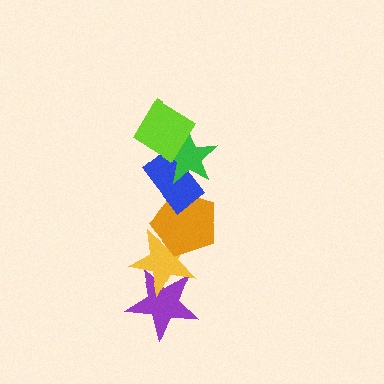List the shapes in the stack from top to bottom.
From top to bottom: the lime diamond, the green star, the blue rectangle, the orange pentagon, the yellow star, the purple star.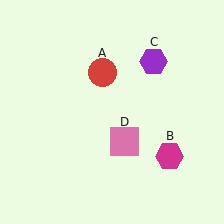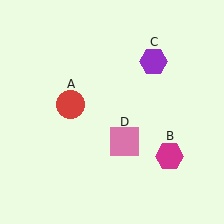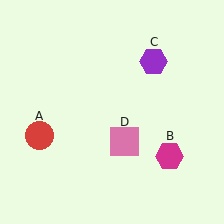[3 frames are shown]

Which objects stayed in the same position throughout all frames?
Magenta hexagon (object B) and purple hexagon (object C) and pink square (object D) remained stationary.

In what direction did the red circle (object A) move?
The red circle (object A) moved down and to the left.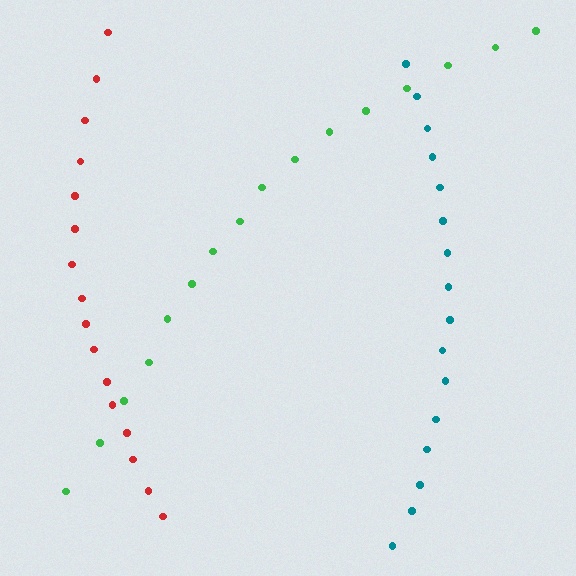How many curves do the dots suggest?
There are 3 distinct paths.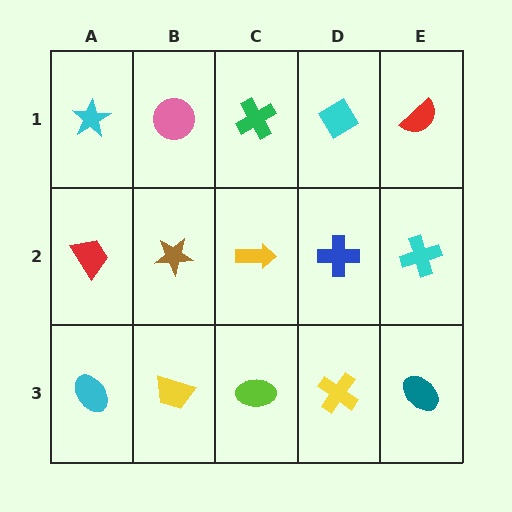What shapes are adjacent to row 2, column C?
A green cross (row 1, column C), a lime ellipse (row 3, column C), a brown star (row 2, column B), a blue cross (row 2, column D).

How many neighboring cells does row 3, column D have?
3.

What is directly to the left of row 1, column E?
A cyan diamond.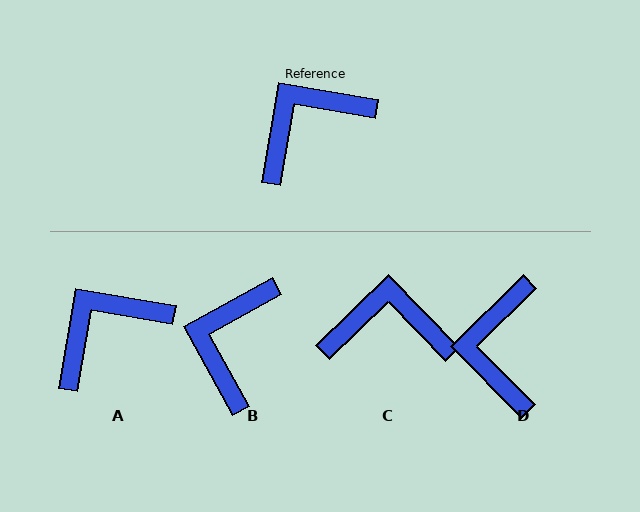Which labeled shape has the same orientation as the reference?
A.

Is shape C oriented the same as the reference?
No, it is off by about 36 degrees.